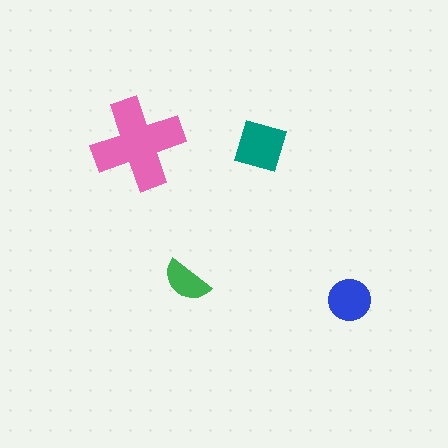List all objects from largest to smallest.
The pink cross, the teal diamond, the blue circle, the green semicircle.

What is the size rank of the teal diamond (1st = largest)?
2nd.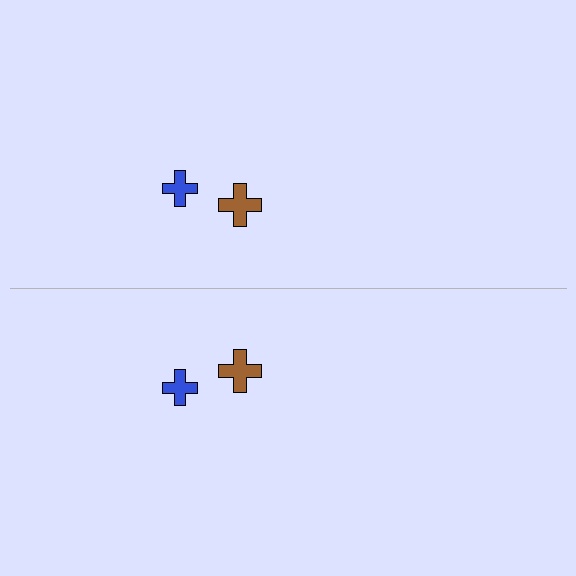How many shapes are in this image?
There are 4 shapes in this image.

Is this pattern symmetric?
Yes, this pattern has bilateral (reflection) symmetry.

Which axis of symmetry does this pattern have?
The pattern has a horizontal axis of symmetry running through the center of the image.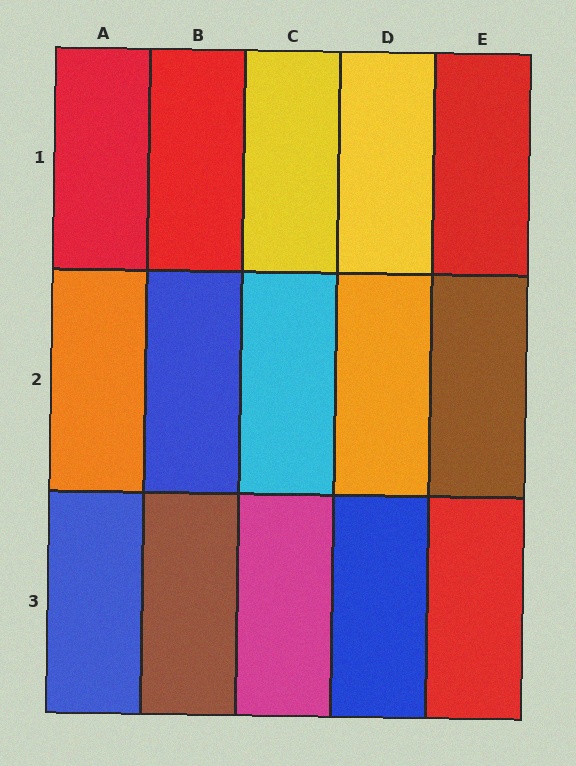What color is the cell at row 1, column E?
Red.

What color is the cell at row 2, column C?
Cyan.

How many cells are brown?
2 cells are brown.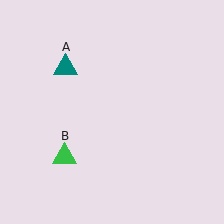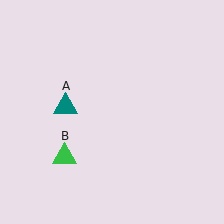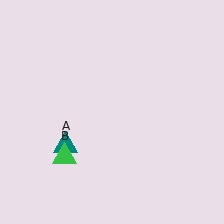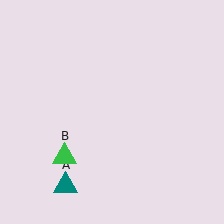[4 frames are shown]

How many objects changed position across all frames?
1 object changed position: teal triangle (object A).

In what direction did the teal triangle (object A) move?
The teal triangle (object A) moved down.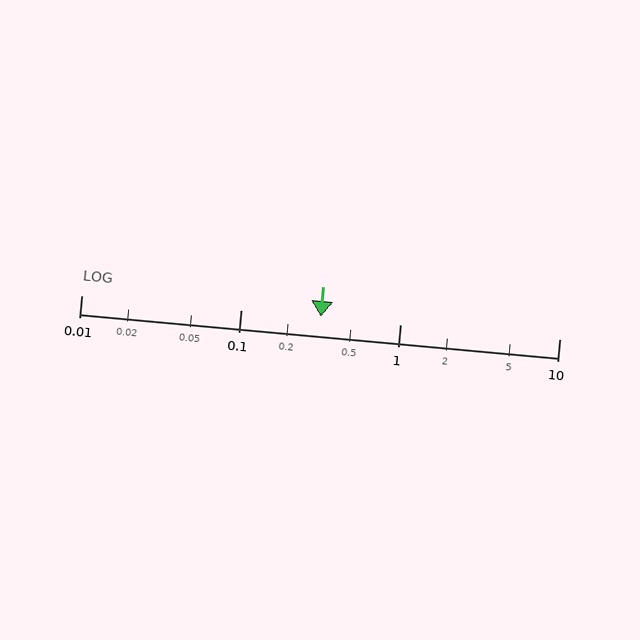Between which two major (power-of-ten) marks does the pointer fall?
The pointer is between 0.1 and 1.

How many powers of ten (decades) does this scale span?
The scale spans 3 decades, from 0.01 to 10.